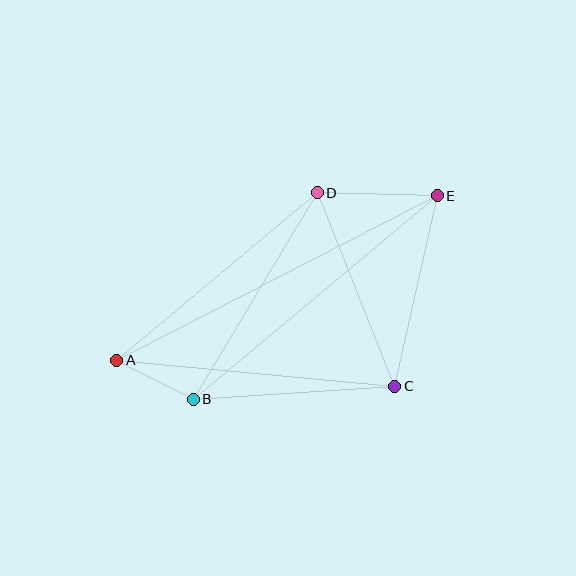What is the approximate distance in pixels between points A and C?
The distance between A and C is approximately 279 pixels.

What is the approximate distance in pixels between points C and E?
The distance between C and E is approximately 196 pixels.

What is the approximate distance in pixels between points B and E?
The distance between B and E is approximately 318 pixels.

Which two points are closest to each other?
Points A and B are closest to each other.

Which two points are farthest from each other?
Points A and E are farthest from each other.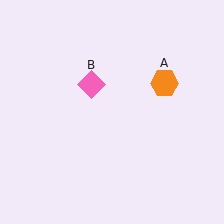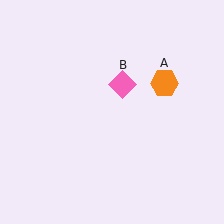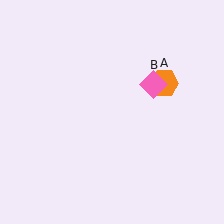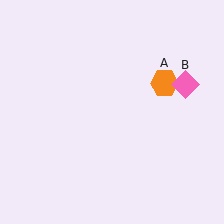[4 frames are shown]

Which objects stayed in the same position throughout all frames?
Orange hexagon (object A) remained stationary.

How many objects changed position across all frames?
1 object changed position: pink diamond (object B).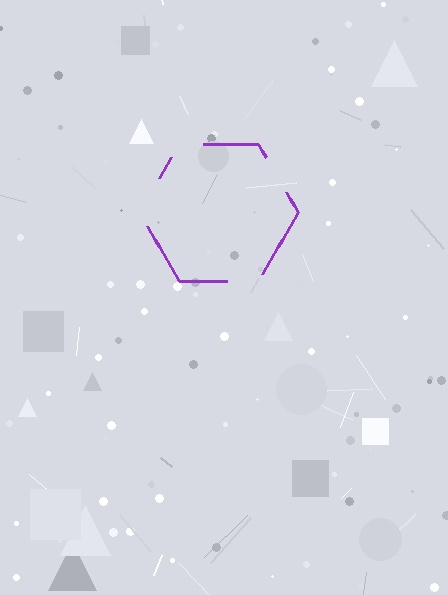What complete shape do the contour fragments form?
The contour fragments form a hexagon.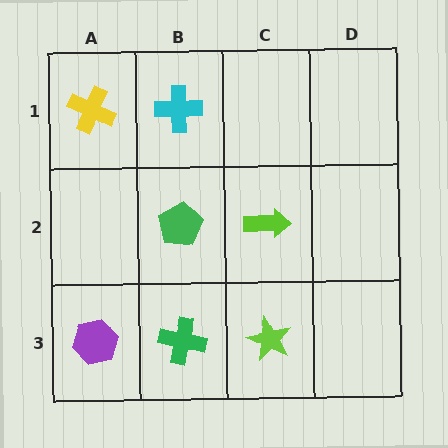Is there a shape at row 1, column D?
No, that cell is empty.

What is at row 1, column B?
A cyan cross.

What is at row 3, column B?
A green cross.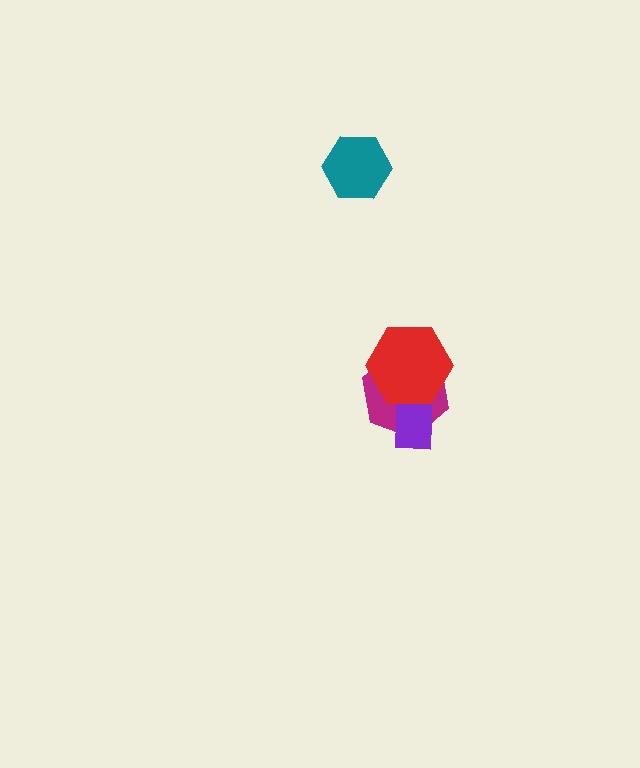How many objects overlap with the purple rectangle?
2 objects overlap with the purple rectangle.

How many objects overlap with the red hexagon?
2 objects overlap with the red hexagon.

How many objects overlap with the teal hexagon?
0 objects overlap with the teal hexagon.